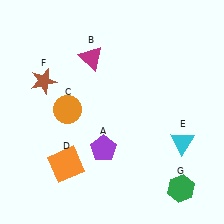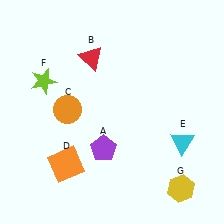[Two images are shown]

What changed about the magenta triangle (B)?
In Image 1, B is magenta. In Image 2, it changed to red.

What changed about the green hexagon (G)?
In Image 1, G is green. In Image 2, it changed to yellow.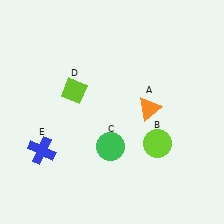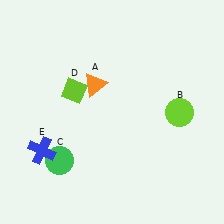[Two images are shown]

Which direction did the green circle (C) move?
The green circle (C) moved left.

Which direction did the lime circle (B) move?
The lime circle (B) moved up.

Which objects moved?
The objects that moved are: the orange triangle (A), the lime circle (B), the green circle (C).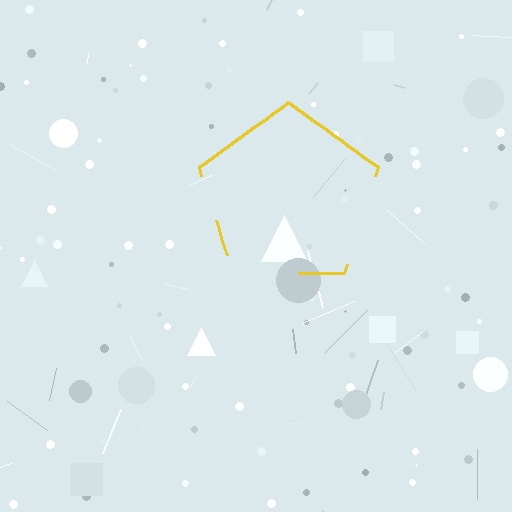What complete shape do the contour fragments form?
The contour fragments form a pentagon.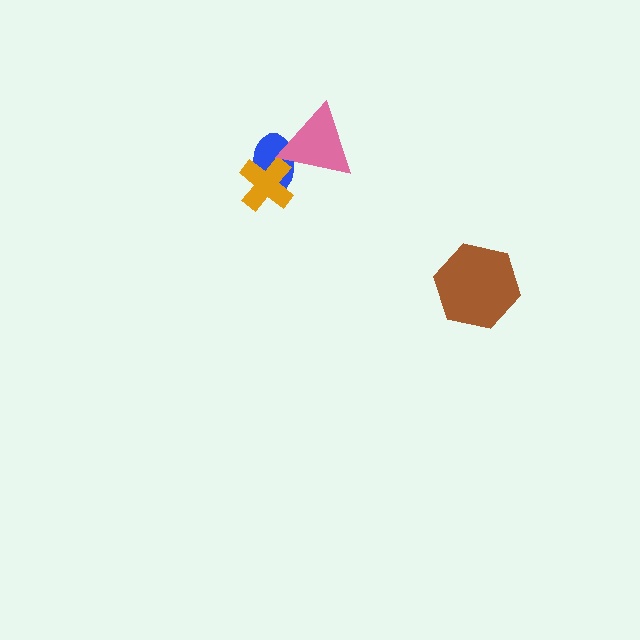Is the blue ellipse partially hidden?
Yes, it is partially covered by another shape.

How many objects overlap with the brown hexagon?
0 objects overlap with the brown hexagon.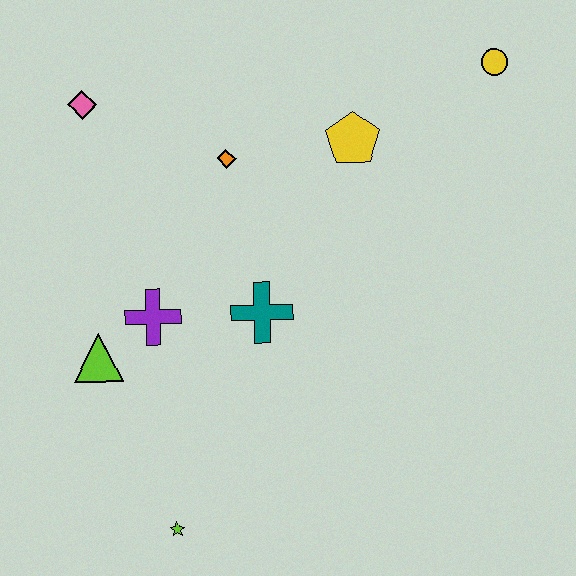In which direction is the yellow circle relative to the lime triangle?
The yellow circle is to the right of the lime triangle.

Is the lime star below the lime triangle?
Yes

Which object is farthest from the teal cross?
The yellow circle is farthest from the teal cross.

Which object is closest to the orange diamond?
The yellow pentagon is closest to the orange diamond.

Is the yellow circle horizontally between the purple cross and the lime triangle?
No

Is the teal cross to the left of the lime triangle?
No